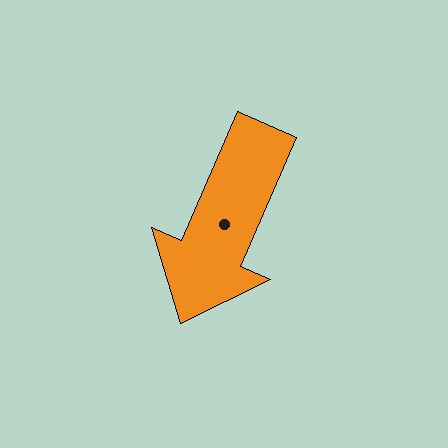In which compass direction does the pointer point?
Southwest.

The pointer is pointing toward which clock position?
Roughly 7 o'clock.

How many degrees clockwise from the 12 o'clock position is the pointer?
Approximately 203 degrees.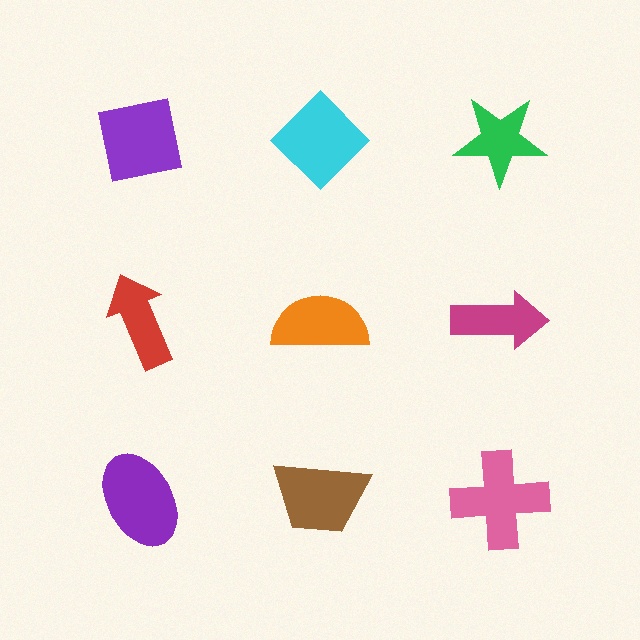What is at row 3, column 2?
A brown trapezoid.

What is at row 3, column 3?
A pink cross.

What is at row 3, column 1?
A purple ellipse.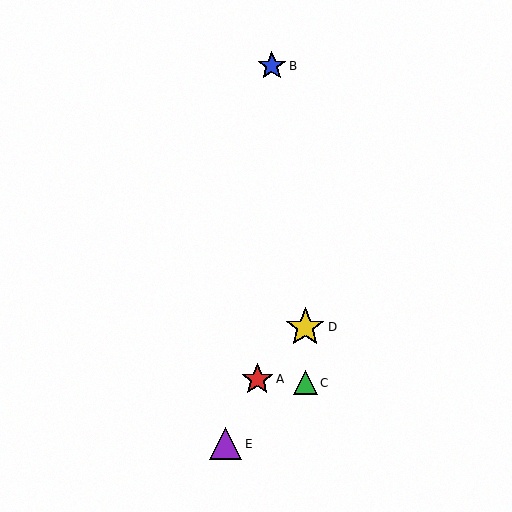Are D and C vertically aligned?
Yes, both are at x≈305.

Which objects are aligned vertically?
Objects C, D are aligned vertically.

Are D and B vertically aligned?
No, D is at x≈305 and B is at x≈272.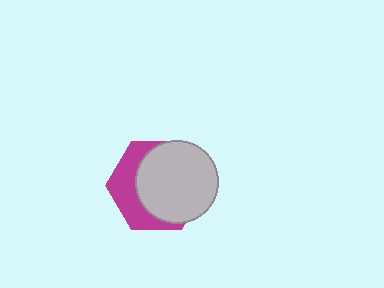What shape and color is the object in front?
The object in front is a light gray circle.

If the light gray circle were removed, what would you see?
You would see the complete magenta hexagon.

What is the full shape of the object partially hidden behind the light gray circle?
The partially hidden object is a magenta hexagon.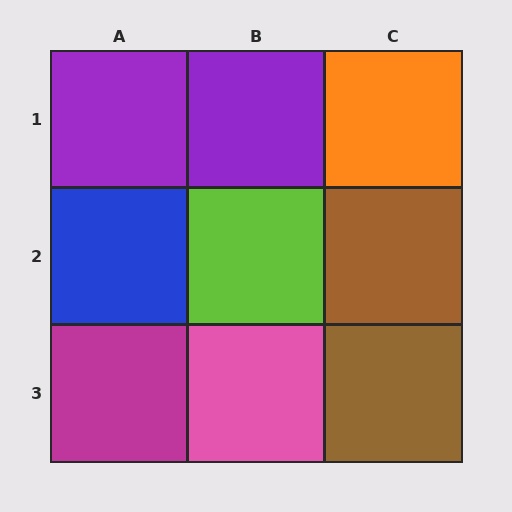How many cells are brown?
2 cells are brown.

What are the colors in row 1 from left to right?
Purple, purple, orange.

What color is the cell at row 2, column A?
Blue.